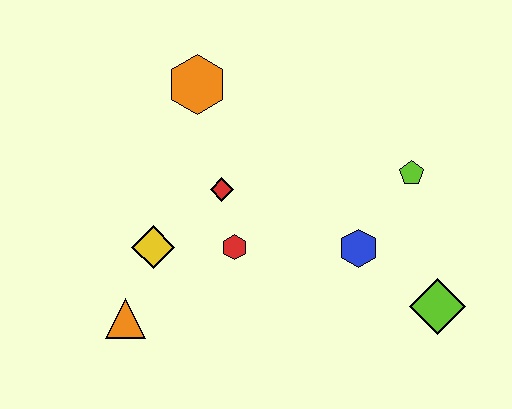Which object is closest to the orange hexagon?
The red diamond is closest to the orange hexagon.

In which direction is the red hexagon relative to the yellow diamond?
The red hexagon is to the right of the yellow diamond.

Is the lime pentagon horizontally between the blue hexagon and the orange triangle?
No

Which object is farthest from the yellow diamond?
The lime diamond is farthest from the yellow diamond.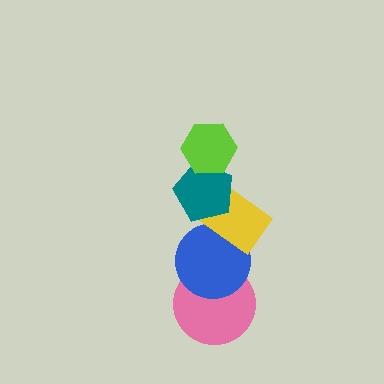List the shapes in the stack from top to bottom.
From top to bottom: the lime hexagon, the teal pentagon, the yellow rectangle, the blue circle, the pink circle.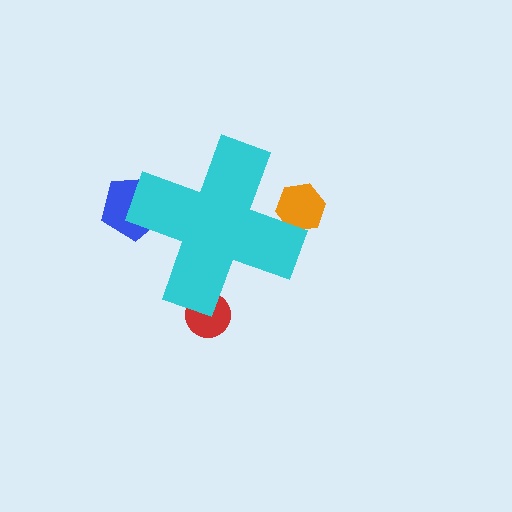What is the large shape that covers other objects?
A cyan cross.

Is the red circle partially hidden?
Yes, the red circle is partially hidden behind the cyan cross.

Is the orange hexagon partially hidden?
Yes, the orange hexagon is partially hidden behind the cyan cross.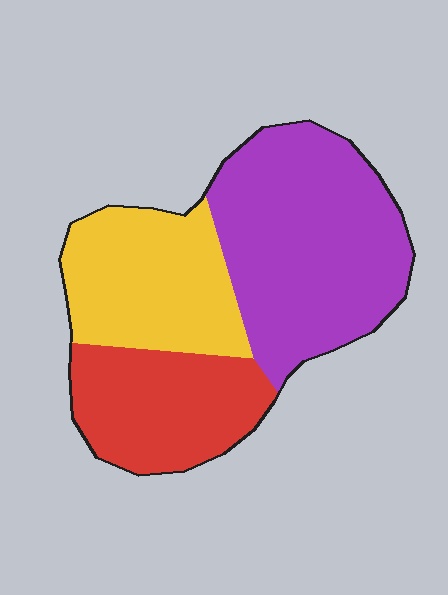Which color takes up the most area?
Purple, at roughly 45%.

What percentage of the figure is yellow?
Yellow covers 29% of the figure.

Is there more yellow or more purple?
Purple.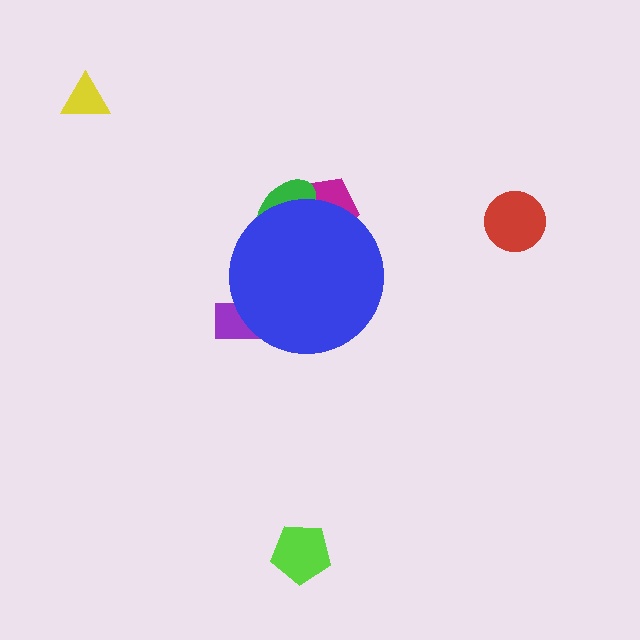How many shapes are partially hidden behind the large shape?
3 shapes are partially hidden.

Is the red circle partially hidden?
No, the red circle is fully visible.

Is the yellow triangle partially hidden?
No, the yellow triangle is fully visible.